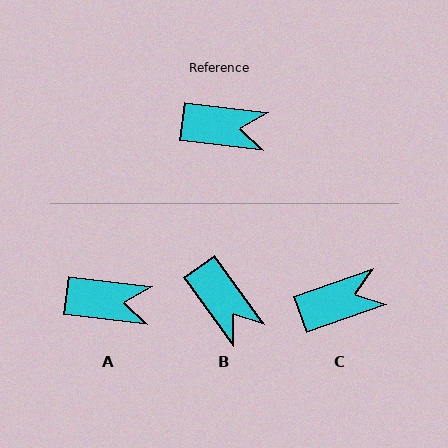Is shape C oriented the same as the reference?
No, it is off by about 26 degrees.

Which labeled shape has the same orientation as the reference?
A.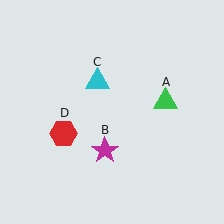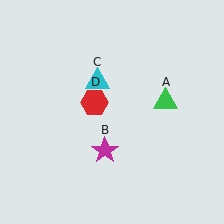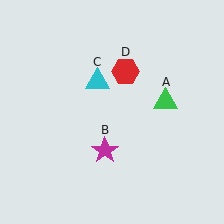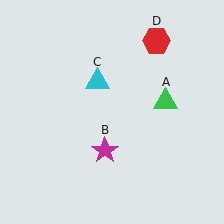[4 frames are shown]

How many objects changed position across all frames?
1 object changed position: red hexagon (object D).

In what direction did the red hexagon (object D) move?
The red hexagon (object D) moved up and to the right.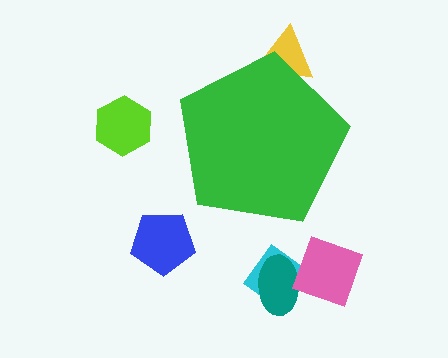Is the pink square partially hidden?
No, the pink square is fully visible.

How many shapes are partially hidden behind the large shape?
1 shape is partially hidden.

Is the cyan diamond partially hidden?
No, the cyan diamond is fully visible.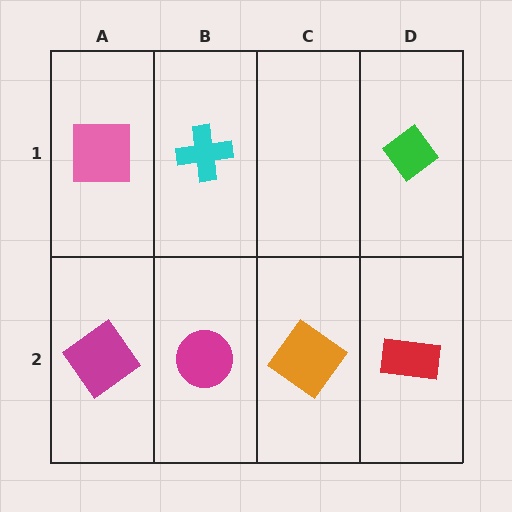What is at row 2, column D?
A red rectangle.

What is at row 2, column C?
An orange diamond.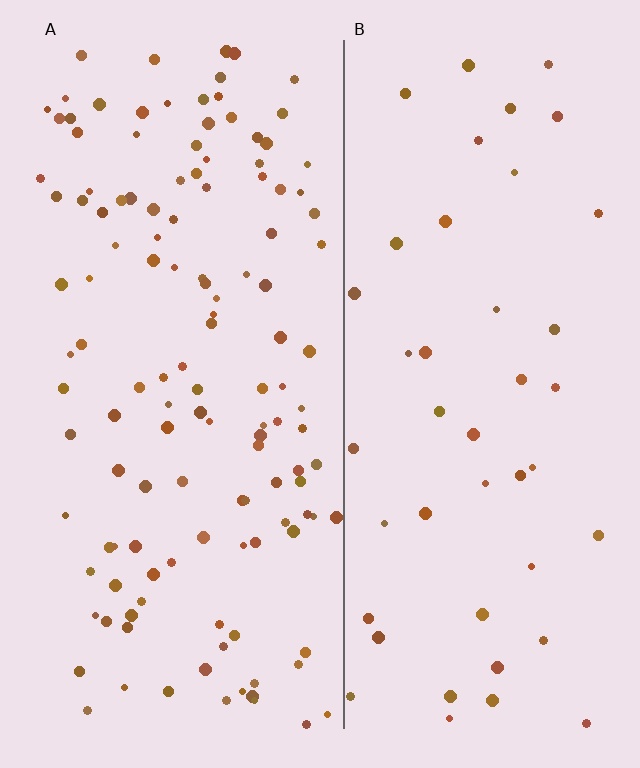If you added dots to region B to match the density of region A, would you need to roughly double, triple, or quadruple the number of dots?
Approximately triple.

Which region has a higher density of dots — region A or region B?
A (the left).